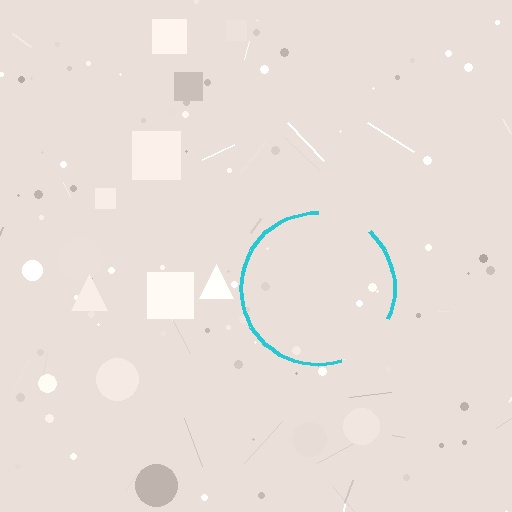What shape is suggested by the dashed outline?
The dashed outline suggests a circle.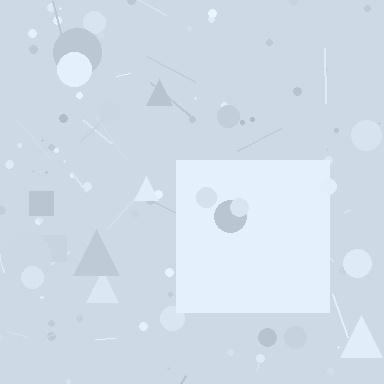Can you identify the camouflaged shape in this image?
The camouflaged shape is a square.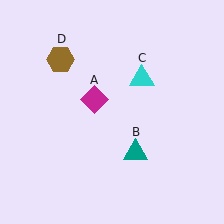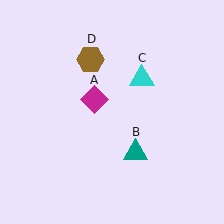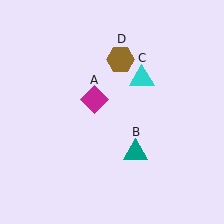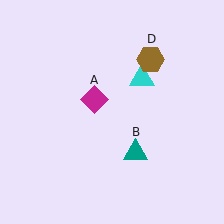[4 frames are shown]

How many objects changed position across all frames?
1 object changed position: brown hexagon (object D).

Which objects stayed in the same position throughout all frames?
Magenta diamond (object A) and teal triangle (object B) and cyan triangle (object C) remained stationary.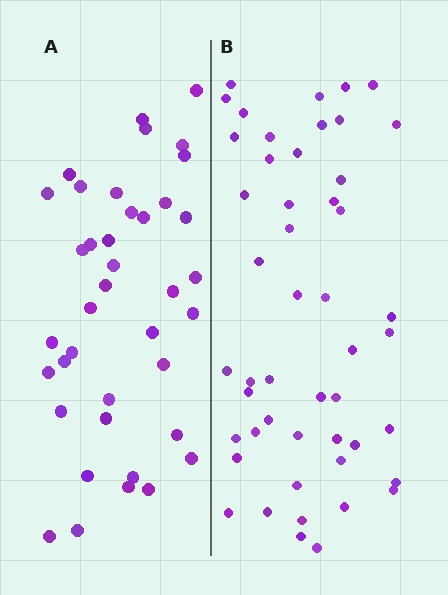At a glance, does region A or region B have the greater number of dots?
Region B (the right region) has more dots.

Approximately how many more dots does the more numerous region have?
Region B has roughly 10 or so more dots than region A.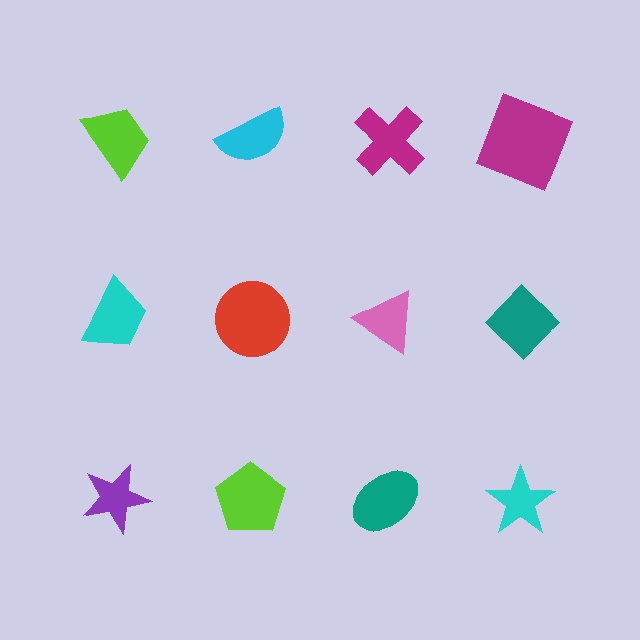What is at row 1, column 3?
A magenta cross.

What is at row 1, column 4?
A magenta square.